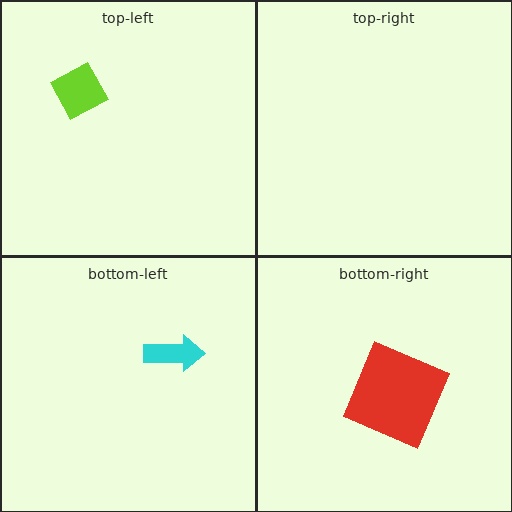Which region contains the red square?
The bottom-right region.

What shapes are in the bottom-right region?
The red square.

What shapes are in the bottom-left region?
The cyan arrow.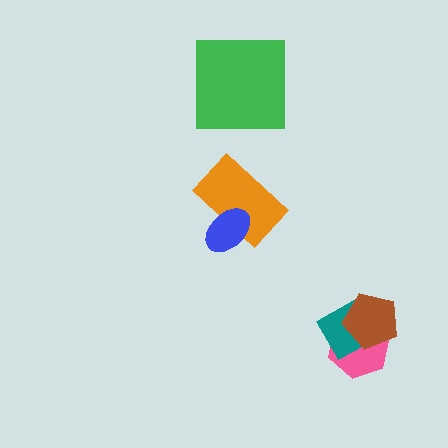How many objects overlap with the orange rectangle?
1 object overlaps with the orange rectangle.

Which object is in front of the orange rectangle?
The blue ellipse is in front of the orange rectangle.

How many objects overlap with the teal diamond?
2 objects overlap with the teal diamond.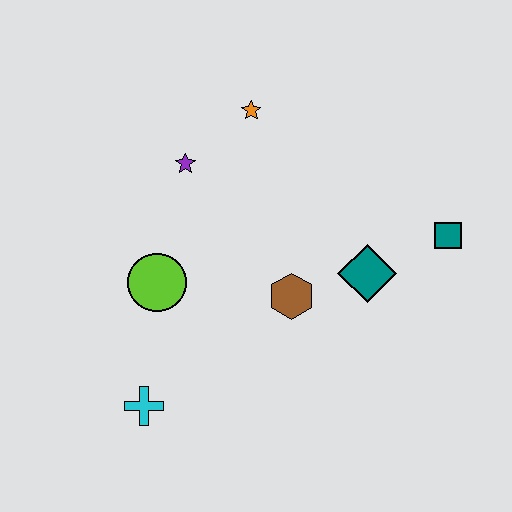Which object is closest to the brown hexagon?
The teal diamond is closest to the brown hexagon.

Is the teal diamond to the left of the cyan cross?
No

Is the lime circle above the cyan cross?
Yes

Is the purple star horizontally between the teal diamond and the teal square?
No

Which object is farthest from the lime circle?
The teal square is farthest from the lime circle.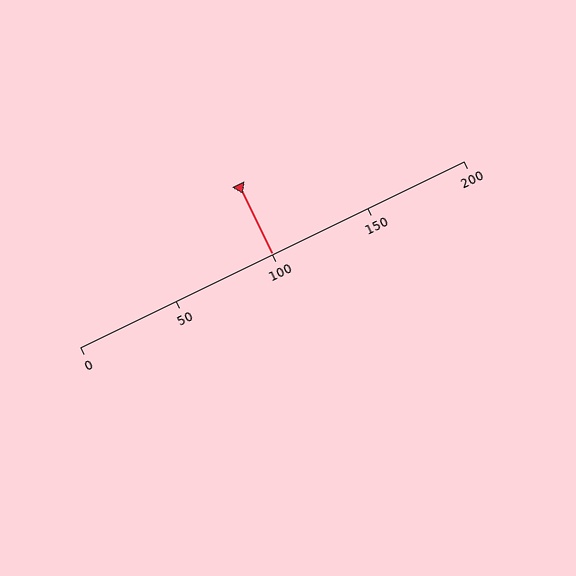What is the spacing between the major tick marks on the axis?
The major ticks are spaced 50 apart.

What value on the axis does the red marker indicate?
The marker indicates approximately 100.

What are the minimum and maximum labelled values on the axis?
The axis runs from 0 to 200.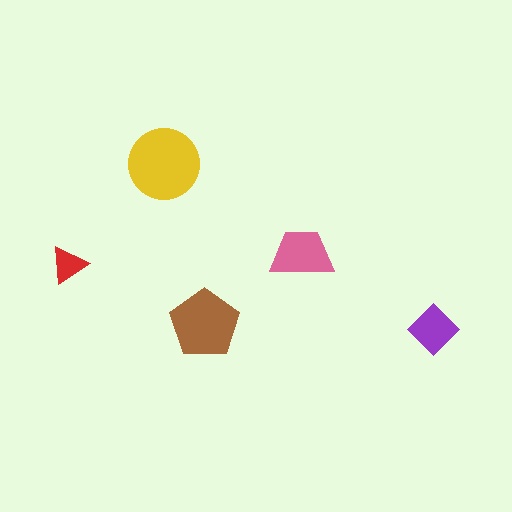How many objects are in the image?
There are 5 objects in the image.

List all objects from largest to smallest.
The yellow circle, the brown pentagon, the pink trapezoid, the purple diamond, the red triangle.